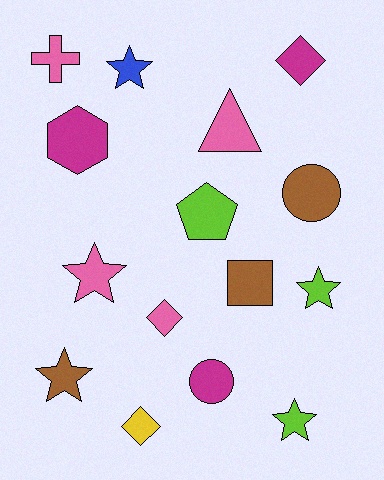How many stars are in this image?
There are 5 stars.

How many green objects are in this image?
There are no green objects.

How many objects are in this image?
There are 15 objects.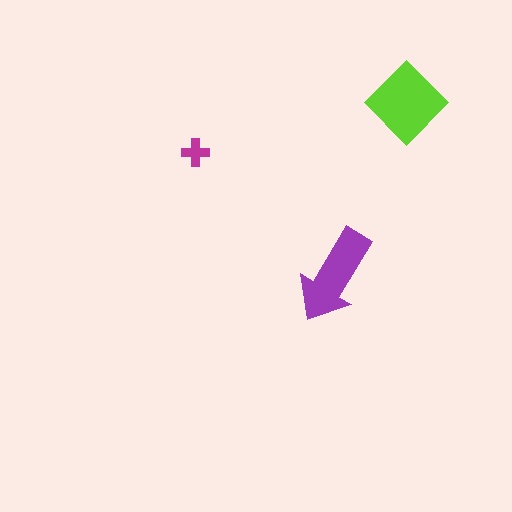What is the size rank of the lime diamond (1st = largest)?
1st.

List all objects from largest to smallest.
The lime diamond, the purple arrow, the magenta cross.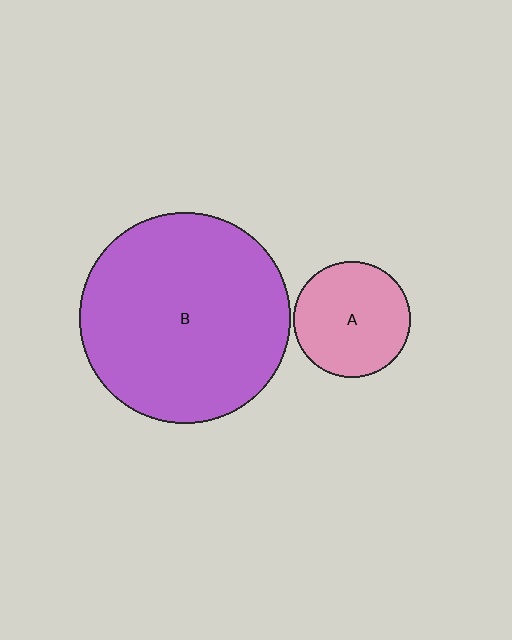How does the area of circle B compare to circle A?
Approximately 3.3 times.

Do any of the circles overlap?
No, none of the circles overlap.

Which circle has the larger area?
Circle B (purple).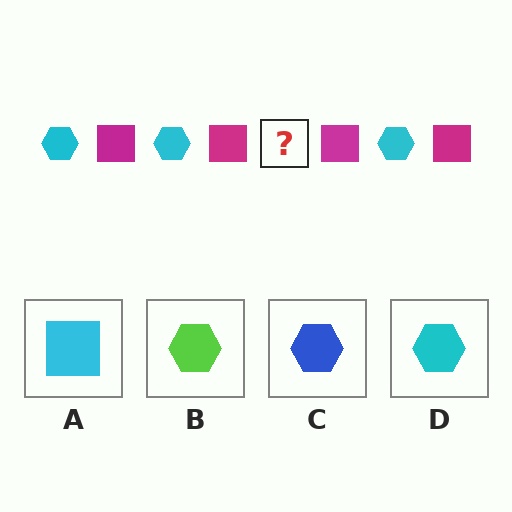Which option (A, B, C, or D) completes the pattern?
D.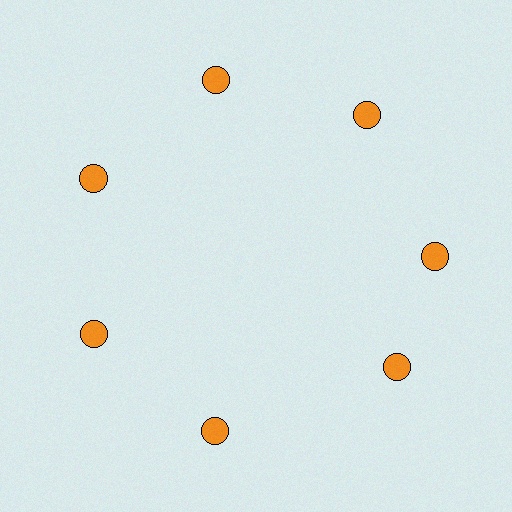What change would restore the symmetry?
The symmetry would be restored by rotating it back into even spacing with its neighbors so that all 7 circles sit at equal angles and equal distance from the center.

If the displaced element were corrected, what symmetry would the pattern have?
It would have 7-fold rotational symmetry — the pattern would map onto itself every 51 degrees.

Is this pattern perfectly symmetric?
No. The 7 orange circles are arranged in a ring, but one element near the 5 o'clock position is rotated out of alignment along the ring, breaking the 7-fold rotational symmetry.